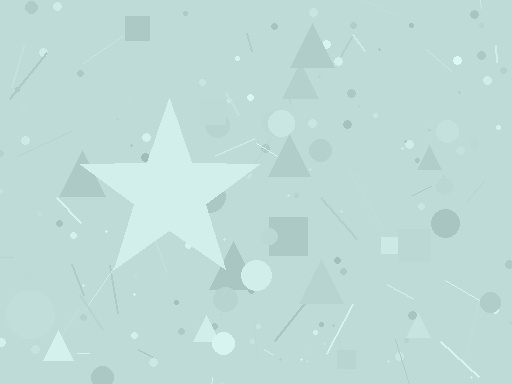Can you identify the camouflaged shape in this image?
The camouflaged shape is a star.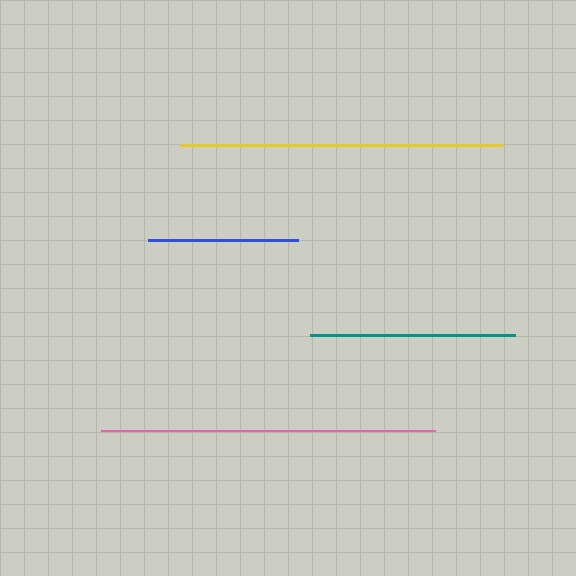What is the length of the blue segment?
The blue segment is approximately 149 pixels long.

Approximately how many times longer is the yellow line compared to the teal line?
The yellow line is approximately 1.6 times the length of the teal line.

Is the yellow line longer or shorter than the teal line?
The yellow line is longer than the teal line.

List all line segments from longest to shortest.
From longest to shortest: pink, yellow, teal, blue.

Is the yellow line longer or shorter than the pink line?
The pink line is longer than the yellow line.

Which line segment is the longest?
The pink line is the longest at approximately 334 pixels.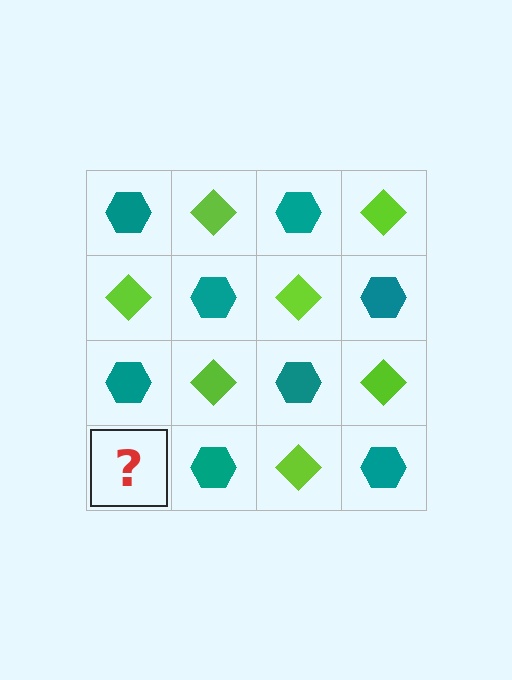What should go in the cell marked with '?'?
The missing cell should contain a lime diamond.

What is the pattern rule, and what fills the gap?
The rule is that it alternates teal hexagon and lime diamond in a checkerboard pattern. The gap should be filled with a lime diamond.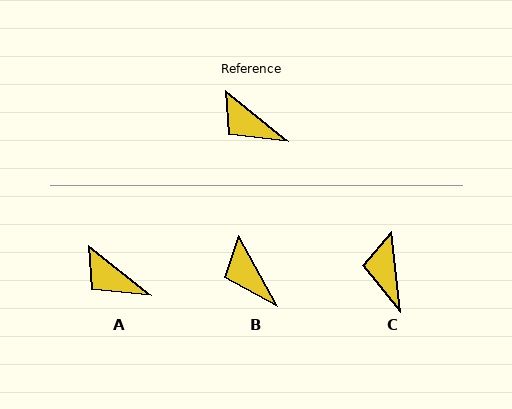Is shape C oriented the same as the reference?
No, it is off by about 45 degrees.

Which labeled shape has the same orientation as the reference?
A.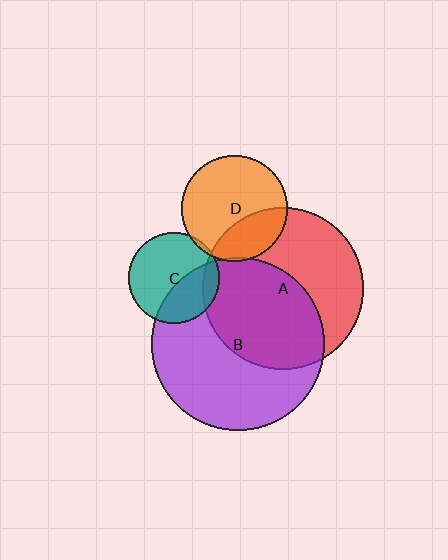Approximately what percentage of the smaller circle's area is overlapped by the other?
Approximately 30%.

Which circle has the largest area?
Circle B (purple).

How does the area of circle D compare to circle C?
Approximately 1.3 times.